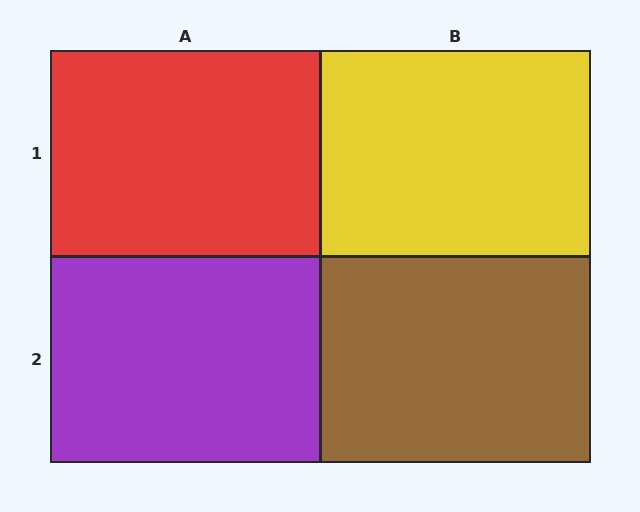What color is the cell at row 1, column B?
Yellow.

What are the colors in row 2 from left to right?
Purple, brown.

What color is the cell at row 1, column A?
Red.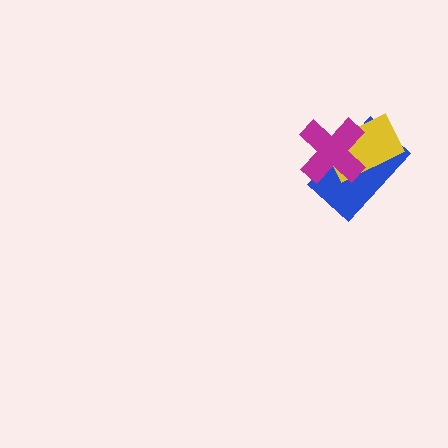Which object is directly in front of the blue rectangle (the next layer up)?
The yellow rectangle is directly in front of the blue rectangle.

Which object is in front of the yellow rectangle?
The magenta cross is in front of the yellow rectangle.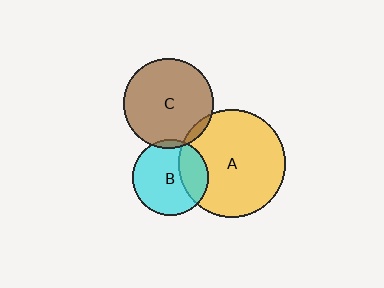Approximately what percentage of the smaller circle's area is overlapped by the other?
Approximately 5%.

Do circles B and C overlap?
Yes.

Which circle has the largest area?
Circle A (yellow).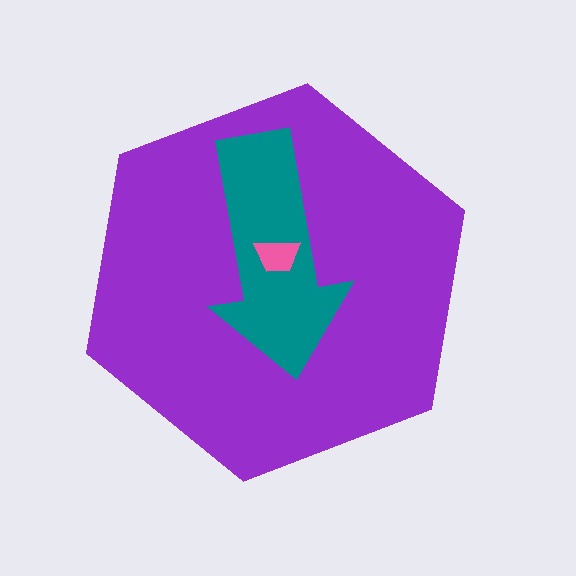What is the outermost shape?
The purple hexagon.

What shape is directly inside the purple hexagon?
The teal arrow.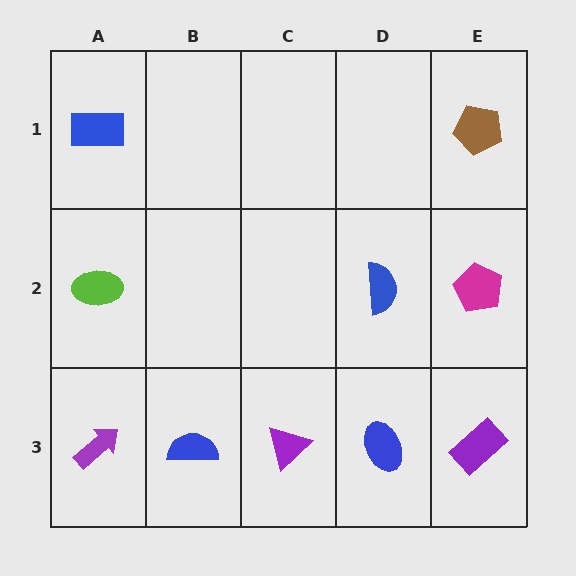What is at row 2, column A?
A lime ellipse.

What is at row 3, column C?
A purple triangle.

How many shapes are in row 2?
3 shapes.